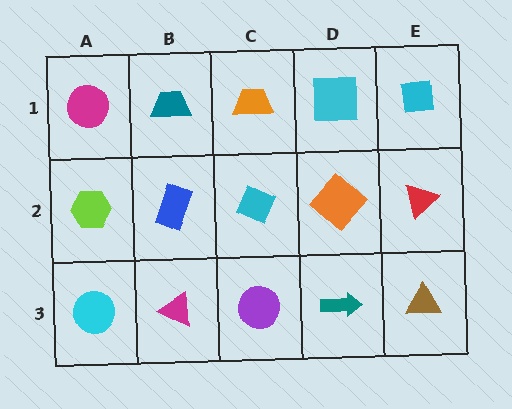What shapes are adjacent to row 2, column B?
A teal trapezoid (row 1, column B), a magenta triangle (row 3, column B), a lime hexagon (row 2, column A), a cyan diamond (row 2, column C).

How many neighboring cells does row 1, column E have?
2.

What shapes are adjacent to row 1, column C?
A cyan diamond (row 2, column C), a teal trapezoid (row 1, column B), a cyan square (row 1, column D).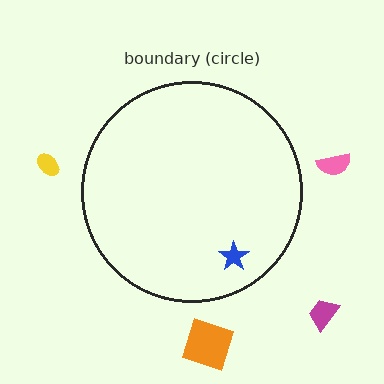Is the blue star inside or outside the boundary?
Inside.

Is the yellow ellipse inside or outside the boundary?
Outside.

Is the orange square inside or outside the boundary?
Outside.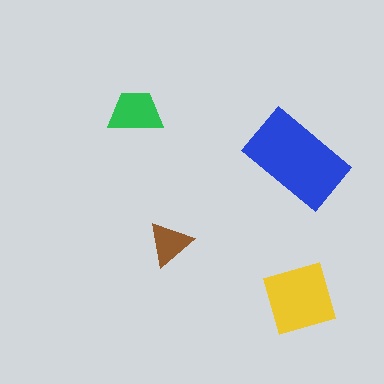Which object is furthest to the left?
The green trapezoid is leftmost.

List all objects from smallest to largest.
The brown triangle, the green trapezoid, the yellow diamond, the blue rectangle.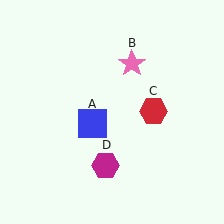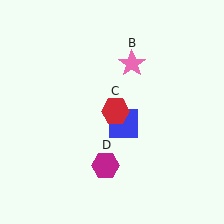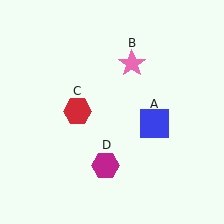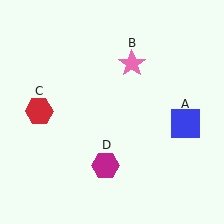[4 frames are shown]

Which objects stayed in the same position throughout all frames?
Pink star (object B) and magenta hexagon (object D) remained stationary.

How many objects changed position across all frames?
2 objects changed position: blue square (object A), red hexagon (object C).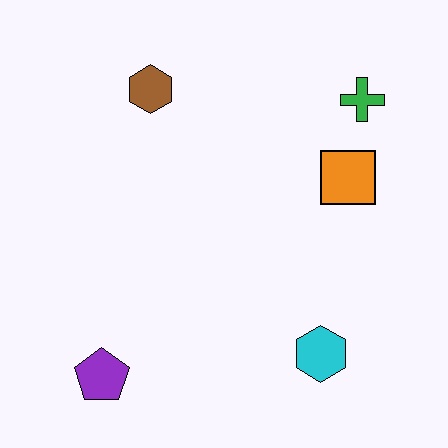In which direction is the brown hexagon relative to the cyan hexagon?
The brown hexagon is above the cyan hexagon.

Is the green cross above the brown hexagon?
No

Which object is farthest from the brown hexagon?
The cyan hexagon is farthest from the brown hexagon.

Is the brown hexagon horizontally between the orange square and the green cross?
No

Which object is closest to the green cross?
The orange square is closest to the green cross.